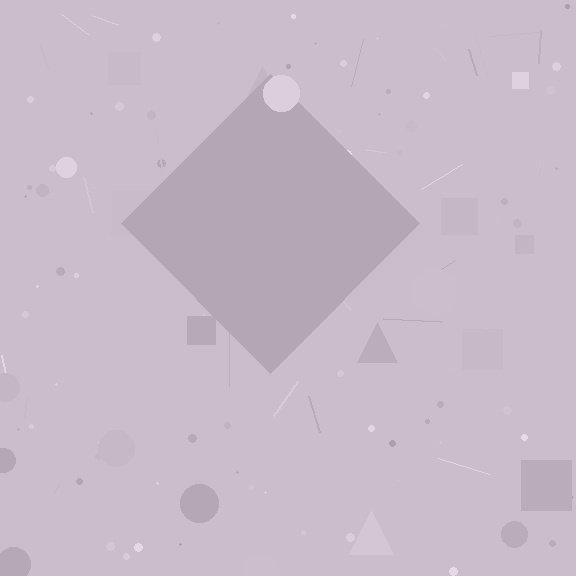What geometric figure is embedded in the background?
A diamond is embedded in the background.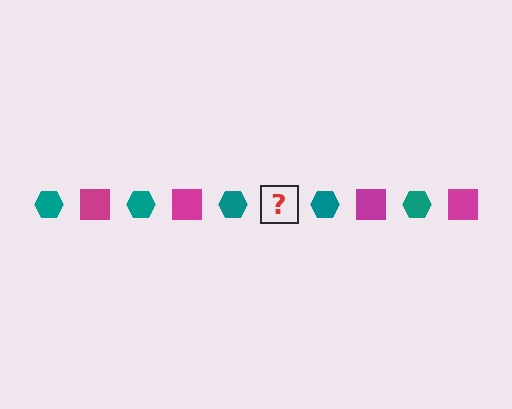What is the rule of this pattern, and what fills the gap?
The rule is that the pattern alternates between teal hexagon and magenta square. The gap should be filled with a magenta square.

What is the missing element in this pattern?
The missing element is a magenta square.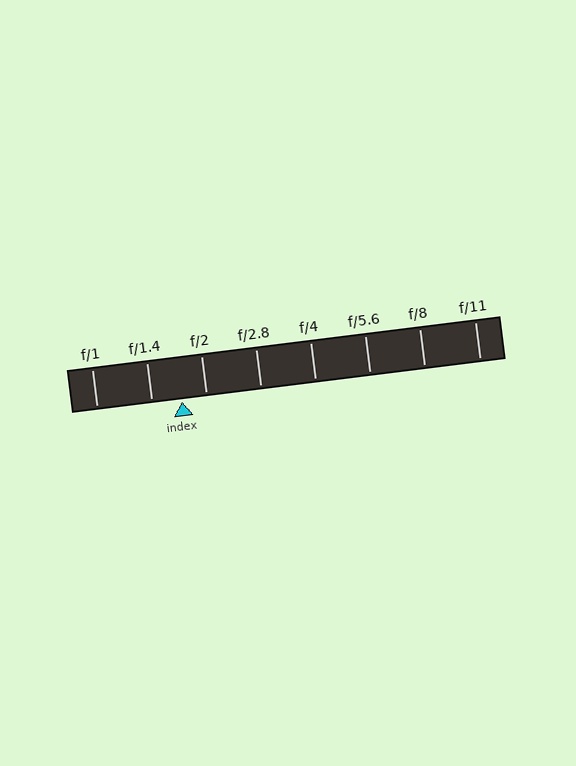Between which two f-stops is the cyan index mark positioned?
The index mark is between f/1.4 and f/2.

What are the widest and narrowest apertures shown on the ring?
The widest aperture shown is f/1 and the narrowest is f/11.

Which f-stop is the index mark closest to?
The index mark is closest to f/2.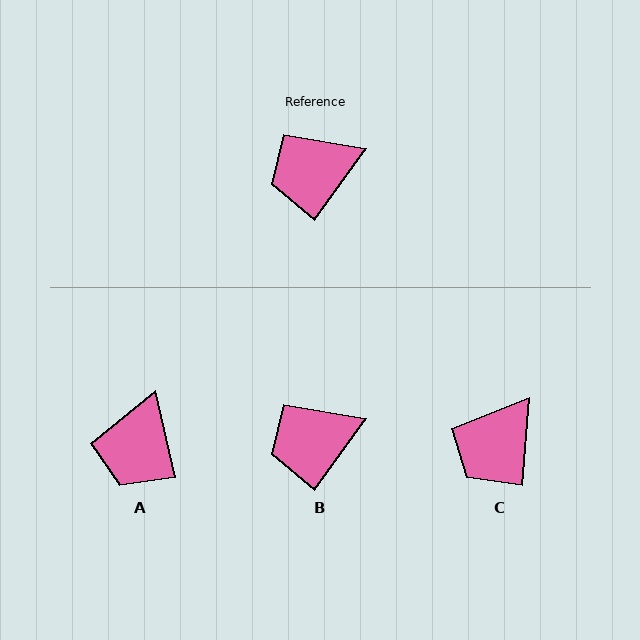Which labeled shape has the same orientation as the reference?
B.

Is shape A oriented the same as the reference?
No, it is off by about 49 degrees.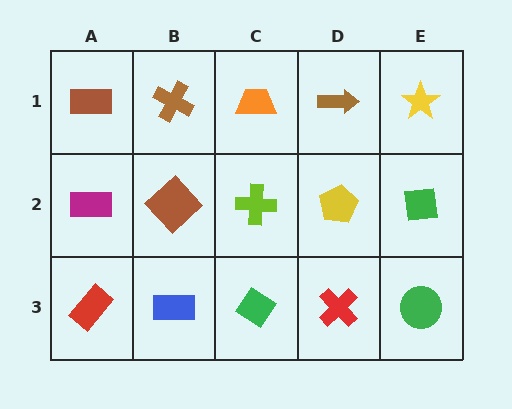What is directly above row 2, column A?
A brown rectangle.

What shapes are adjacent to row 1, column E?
A green square (row 2, column E), a brown arrow (row 1, column D).